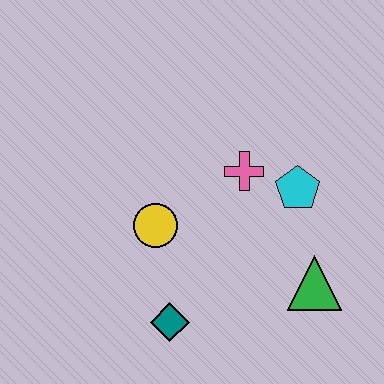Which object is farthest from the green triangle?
The yellow circle is farthest from the green triangle.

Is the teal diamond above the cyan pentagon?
No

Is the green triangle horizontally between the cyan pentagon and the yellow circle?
No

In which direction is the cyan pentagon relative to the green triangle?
The cyan pentagon is above the green triangle.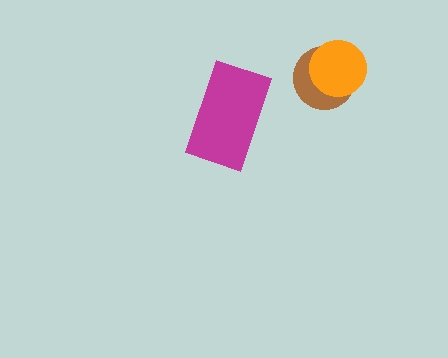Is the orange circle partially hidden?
No, no other shape covers it.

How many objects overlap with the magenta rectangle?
0 objects overlap with the magenta rectangle.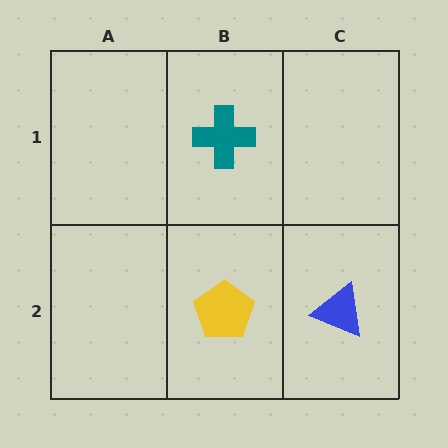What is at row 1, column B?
A teal cross.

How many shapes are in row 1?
1 shape.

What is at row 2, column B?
A yellow pentagon.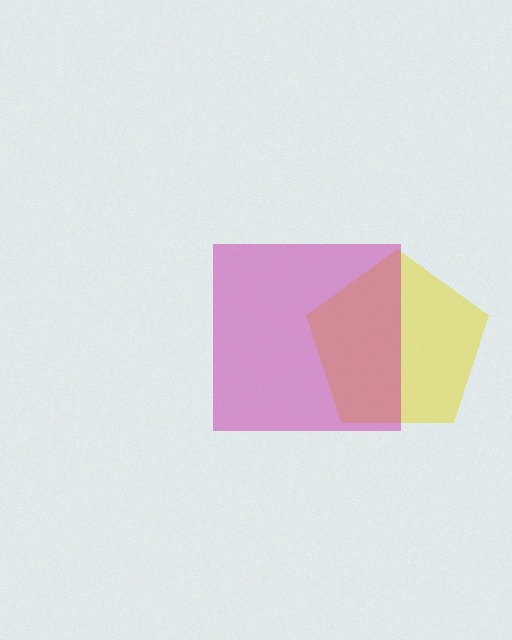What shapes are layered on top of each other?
The layered shapes are: a yellow pentagon, a magenta square.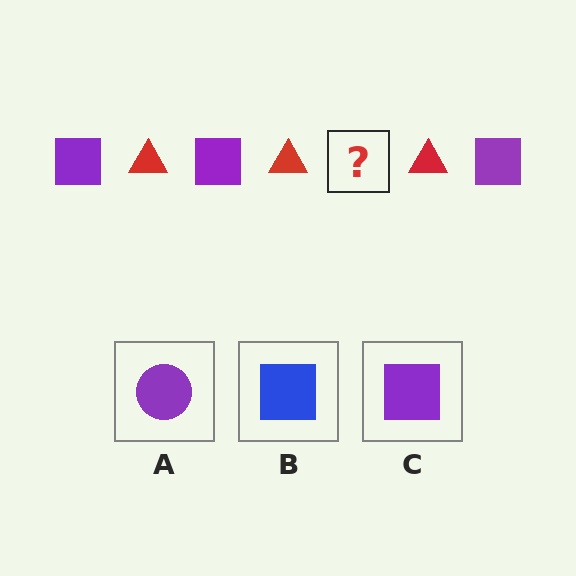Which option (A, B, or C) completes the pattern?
C.